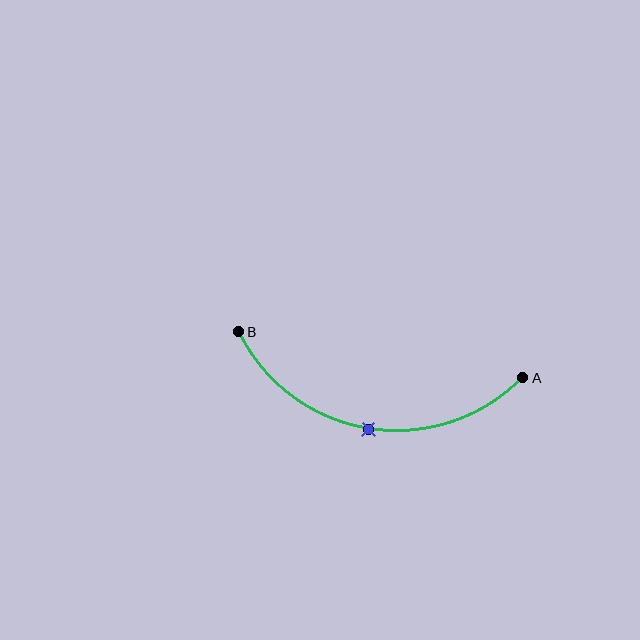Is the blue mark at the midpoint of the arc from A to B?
Yes. The blue mark lies on the arc at equal arc-length from both A and B — it is the arc midpoint.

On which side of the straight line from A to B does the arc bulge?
The arc bulges below the straight line connecting A and B.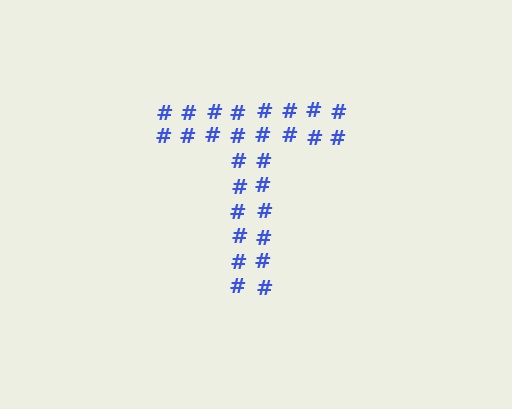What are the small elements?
The small elements are hash symbols.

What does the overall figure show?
The overall figure shows the letter T.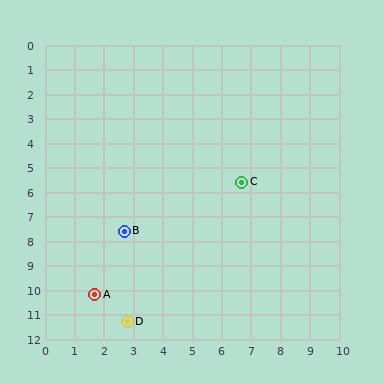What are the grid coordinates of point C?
Point C is at approximately (6.7, 5.6).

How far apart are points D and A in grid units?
Points D and A are about 1.6 grid units apart.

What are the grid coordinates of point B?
Point B is at approximately (2.7, 7.6).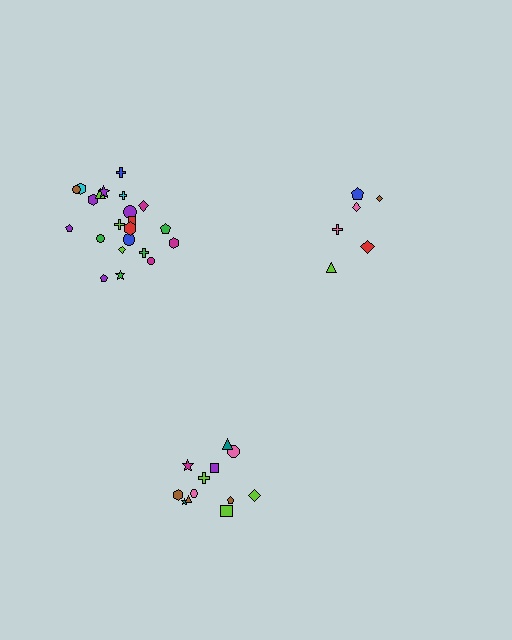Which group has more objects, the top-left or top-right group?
The top-left group.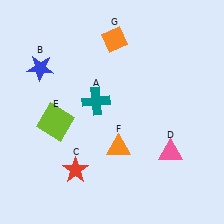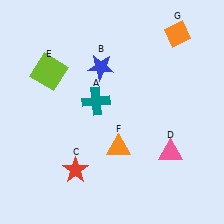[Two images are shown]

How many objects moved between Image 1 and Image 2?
3 objects moved between the two images.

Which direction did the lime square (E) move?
The lime square (E) moved up.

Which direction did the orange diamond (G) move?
The orange diamond (G) moved right.